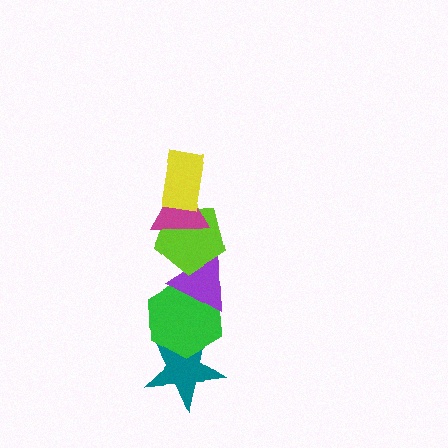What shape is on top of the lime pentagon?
The magenta triangle is on top of the lime pentagon.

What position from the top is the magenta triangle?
The magenta triangle is 2nd from the top.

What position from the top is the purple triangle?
The purple triangle is 4th from the top.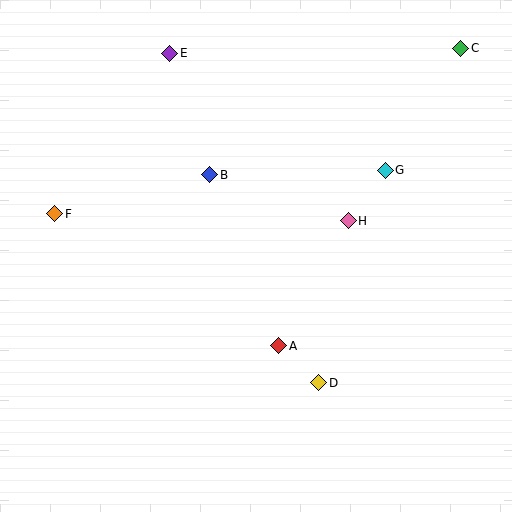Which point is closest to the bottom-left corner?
Point F is closest to the bottom-left corner.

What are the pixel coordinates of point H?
Point H is at (348, 221).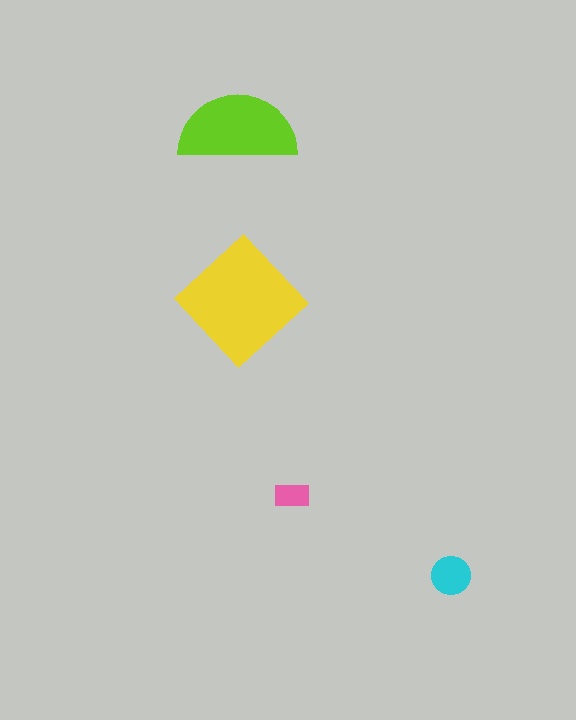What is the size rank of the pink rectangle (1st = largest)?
4th.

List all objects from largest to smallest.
The yellow diamond, the lime semicircle, the cyan circle, the pink rectangle.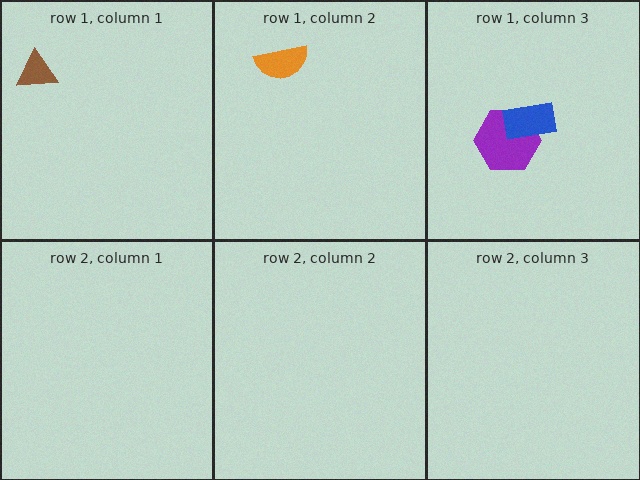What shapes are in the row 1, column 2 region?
The orange semicircle.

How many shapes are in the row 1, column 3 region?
2.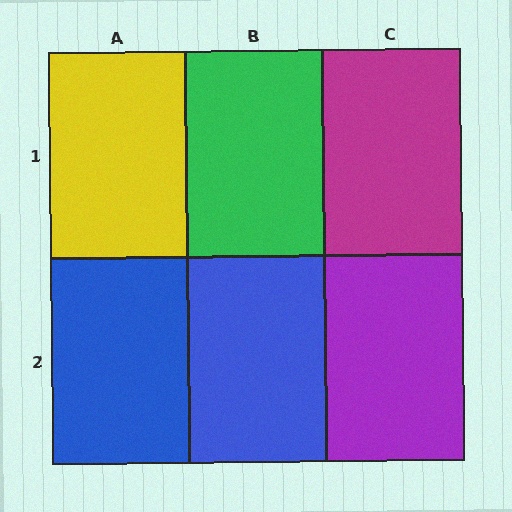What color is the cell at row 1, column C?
Magenta.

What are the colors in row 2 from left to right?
Blue, blue, purple.